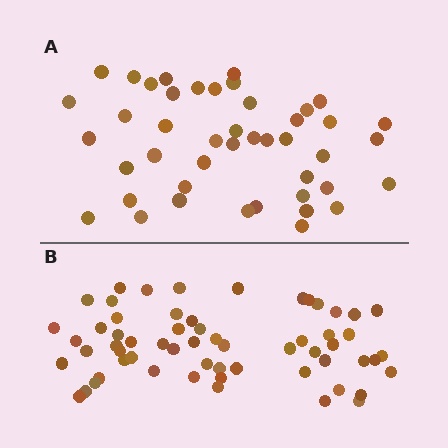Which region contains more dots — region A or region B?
Region B (the bottom region) has more dots.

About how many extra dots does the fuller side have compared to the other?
Region B has approximately 15 more dots than region A.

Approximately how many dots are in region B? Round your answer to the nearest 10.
About 60 dots.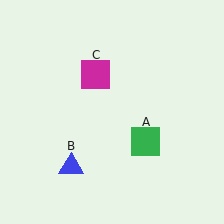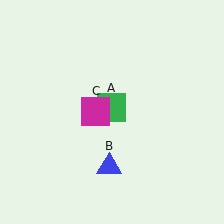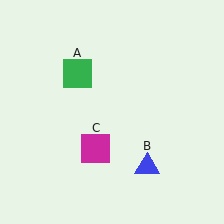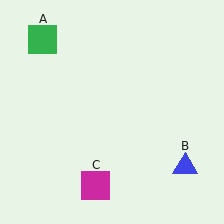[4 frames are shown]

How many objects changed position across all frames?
3 objects changed position: green square (object A), blue triangle (object B), magenta square (object C).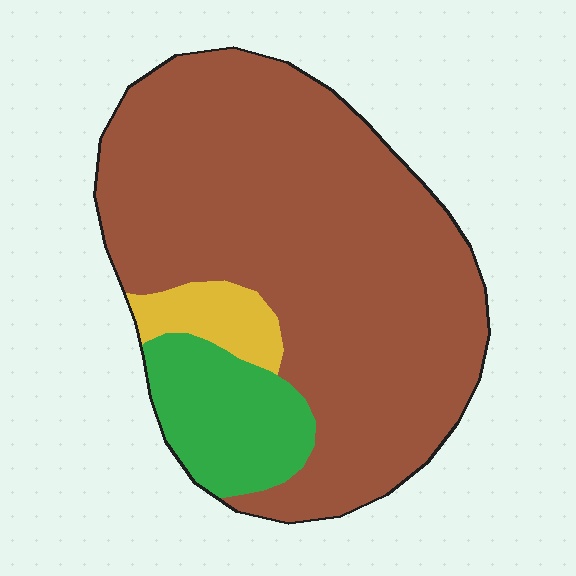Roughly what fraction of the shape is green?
Green takes up less than a quarter of the shape.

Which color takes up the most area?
Brown, at roughly 80%.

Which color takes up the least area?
Yellow, at roughly 5%.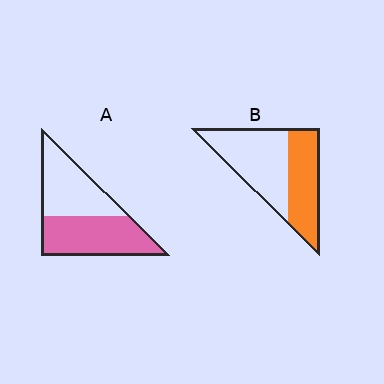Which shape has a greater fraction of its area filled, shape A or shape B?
Shape A.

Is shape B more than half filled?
No.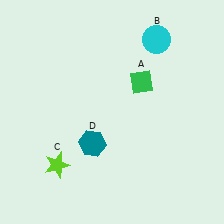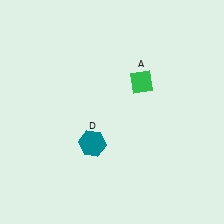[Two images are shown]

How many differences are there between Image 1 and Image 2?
There are 2 differences between the two images.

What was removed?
The lime star (C), the cyan circle (B) were removed in Image 2.